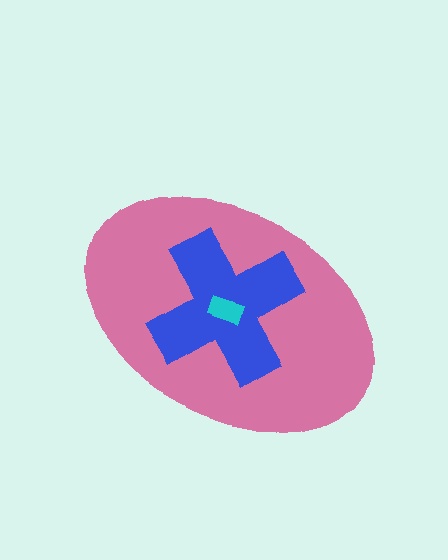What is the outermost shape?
The pink ellipse.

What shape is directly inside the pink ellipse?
The blue cross.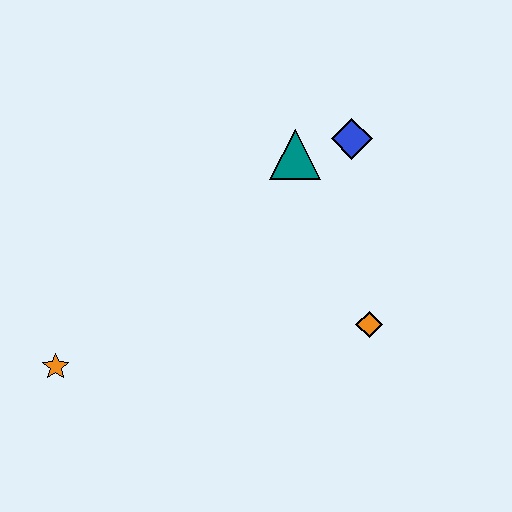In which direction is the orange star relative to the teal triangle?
The orange star is to the left of the teal triangle.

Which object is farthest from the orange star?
The blue diamond is farthest from the orange star.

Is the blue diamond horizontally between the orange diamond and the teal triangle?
Yes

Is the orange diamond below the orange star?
No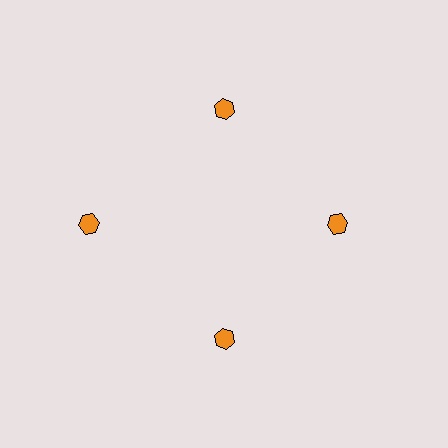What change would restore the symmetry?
The symmetry would be restored by moving it inward, back onto the ring so that all 4 hexagons sit at equal angles and equal distance from the center.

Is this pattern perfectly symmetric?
No. The 4 orange hexagons are arranged in a ring, but one element near the 9 o'clock position is pushed outward from the center, breaking the 4-fold rotational symmetry.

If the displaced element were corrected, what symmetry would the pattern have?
It would have 4-fold rotational symmetry — the pattern would map onto itself every 90 degrees.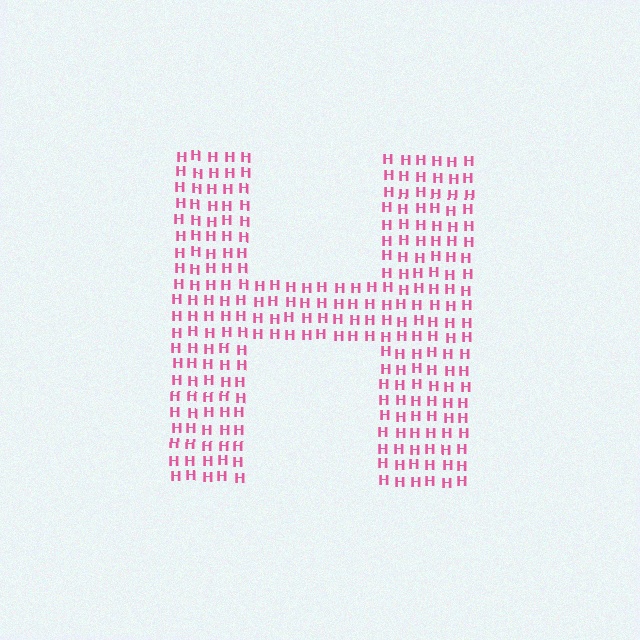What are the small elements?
The small elements are letter H's.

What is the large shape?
The large shape is the letter H.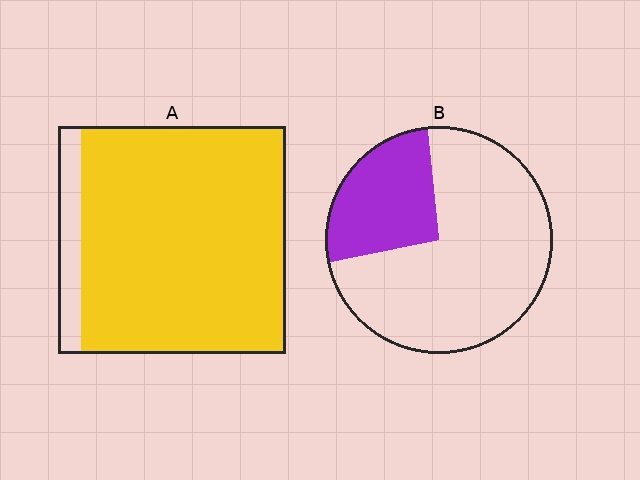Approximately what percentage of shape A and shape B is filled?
A is approximately 90% and B is approximately 25%.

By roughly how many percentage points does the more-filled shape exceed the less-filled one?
By roughly 65 percentage points (A over B).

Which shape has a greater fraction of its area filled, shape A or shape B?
Shape A.